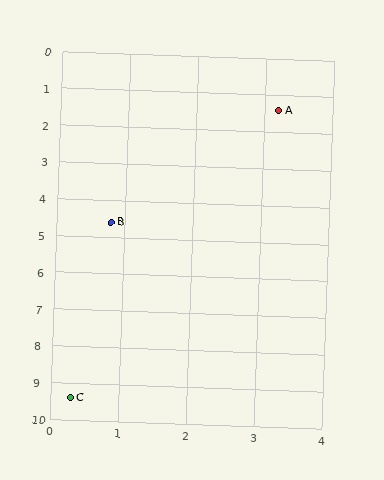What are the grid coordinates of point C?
Point C is at approximately (0.3, 9.4).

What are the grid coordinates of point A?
Point A is at approximately (3.2, 1.4).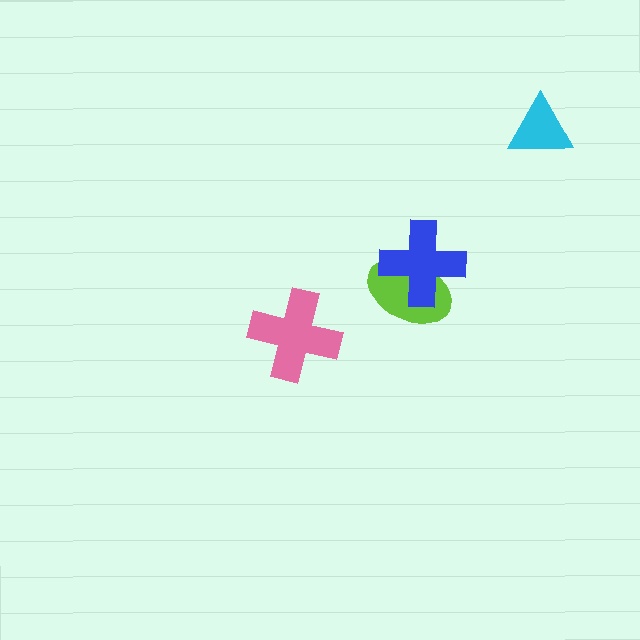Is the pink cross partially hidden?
No, no other shape covers it.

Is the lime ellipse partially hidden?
Yes, it is partially covered by another shape.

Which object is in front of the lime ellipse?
The blue cross is in front of the lime ellipse.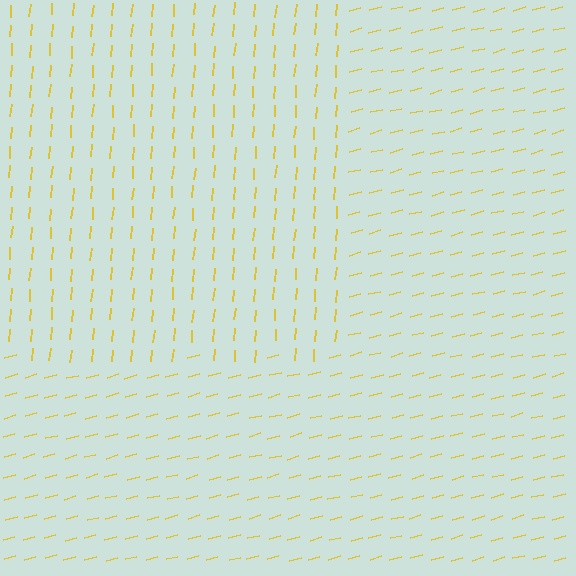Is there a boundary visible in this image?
Yes, there is a texture boundary formed by a change in line orientation.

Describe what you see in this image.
The image is filled with small yellow line segments. A rectangle region in the image has lines oriented differently from the surrounding lines, creating a visible texture boundary.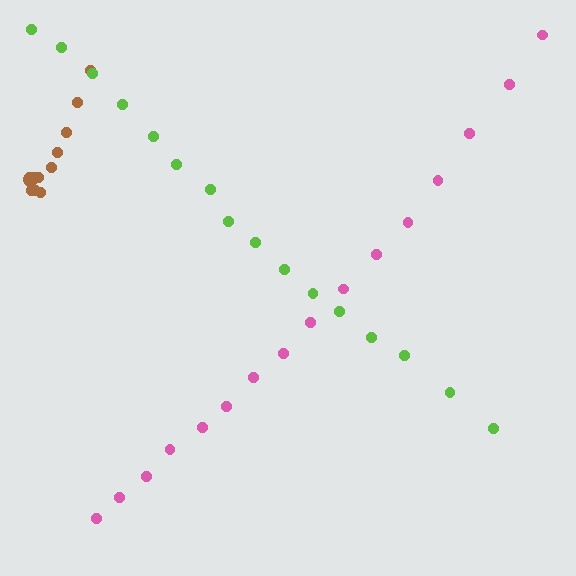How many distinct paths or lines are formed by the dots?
There are 3 distinct paths.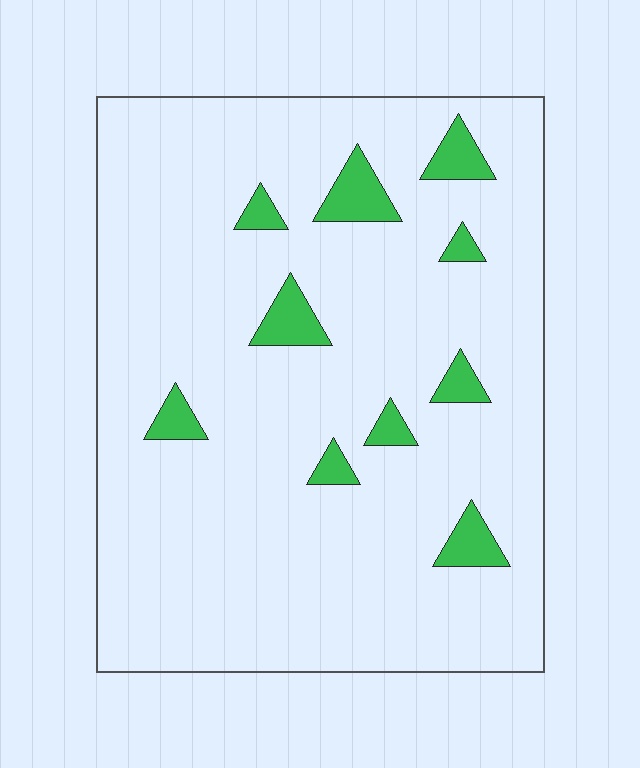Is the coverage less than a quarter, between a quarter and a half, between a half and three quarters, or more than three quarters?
Less than a quarter.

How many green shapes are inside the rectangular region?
10.